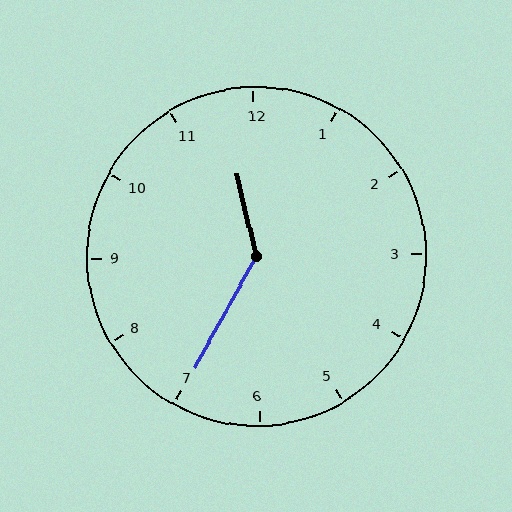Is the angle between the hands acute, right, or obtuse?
It is obtuse.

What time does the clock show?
11:35.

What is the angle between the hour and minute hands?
Approximately 138 degrees.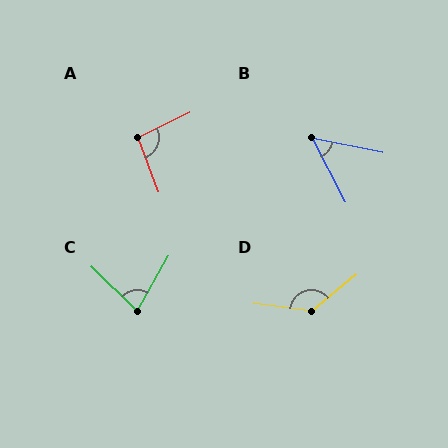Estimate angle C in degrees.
Approximately 75 degrees.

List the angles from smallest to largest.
B (51°), C (75°), A (95°), D (133°).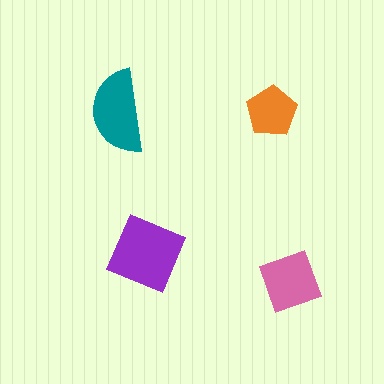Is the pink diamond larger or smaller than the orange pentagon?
Larger.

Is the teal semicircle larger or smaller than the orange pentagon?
Larger.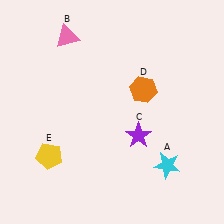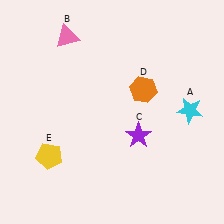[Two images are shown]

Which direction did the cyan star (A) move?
The cyan star (A) moved up.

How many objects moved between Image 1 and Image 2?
1 object moved between the two images.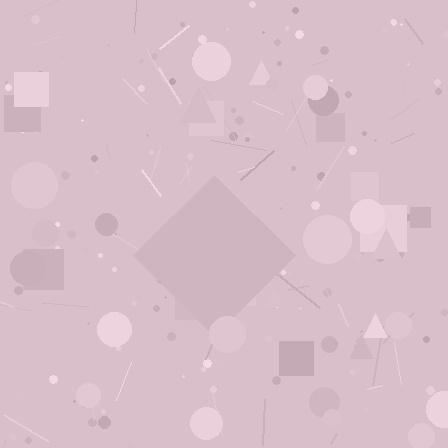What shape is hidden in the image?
A diamond is hidden in the image.